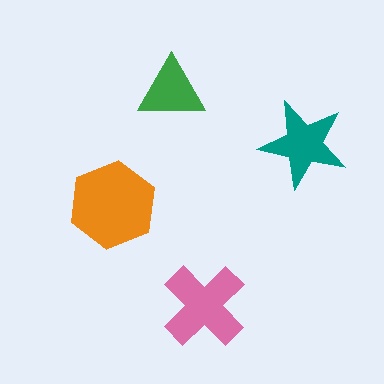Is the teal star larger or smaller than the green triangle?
Larger.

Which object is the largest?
The orange hexagon.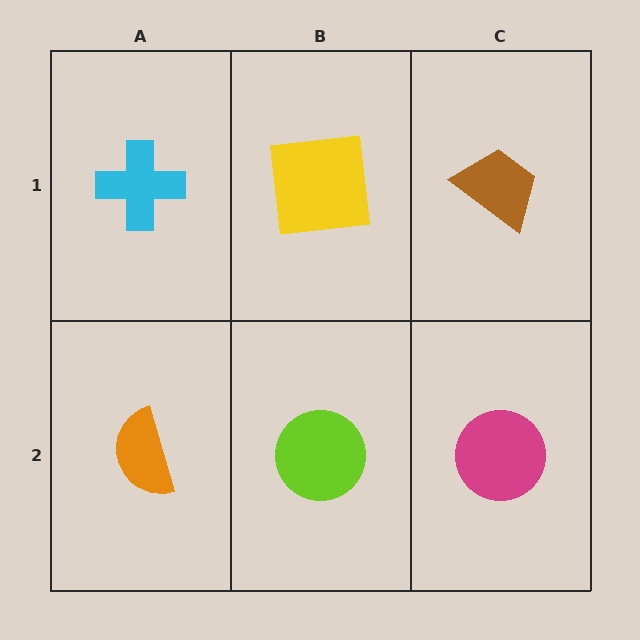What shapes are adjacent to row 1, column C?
A magenta circle (row 2, column C), a yellow square (row 1, column B).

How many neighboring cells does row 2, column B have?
3.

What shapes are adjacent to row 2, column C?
A brown trapezoid (row 1, column C), a lime circle (row 2, column B).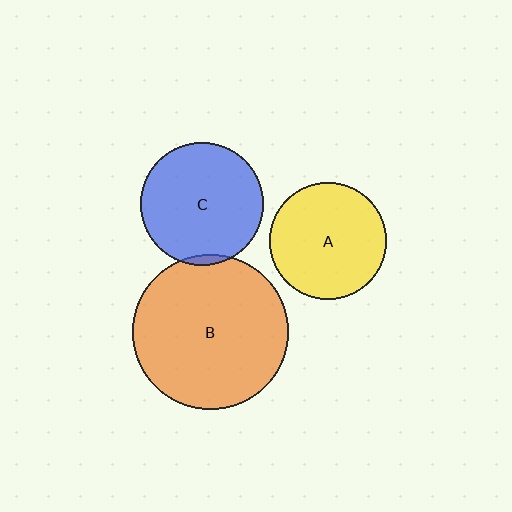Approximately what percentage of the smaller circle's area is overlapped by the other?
Approximately 5%.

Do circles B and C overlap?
Yes.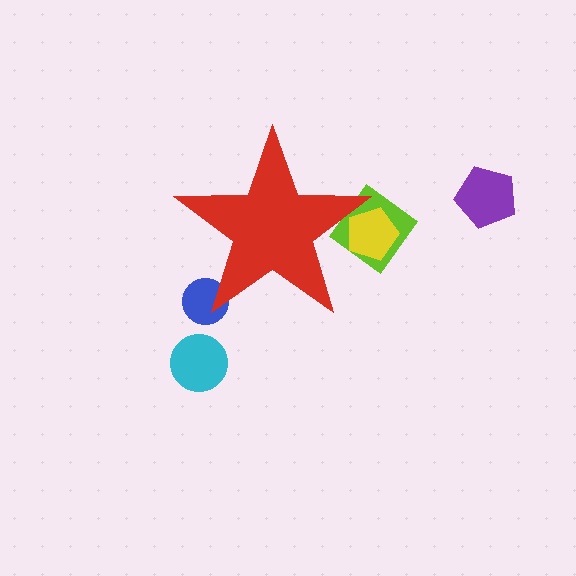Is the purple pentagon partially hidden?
No, the purple pentagon is fully visible.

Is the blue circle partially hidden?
Yes, the blue circle is partially hidden behind the red star.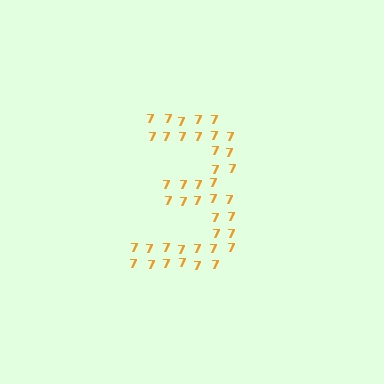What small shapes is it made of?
It is made of small digit 7's.